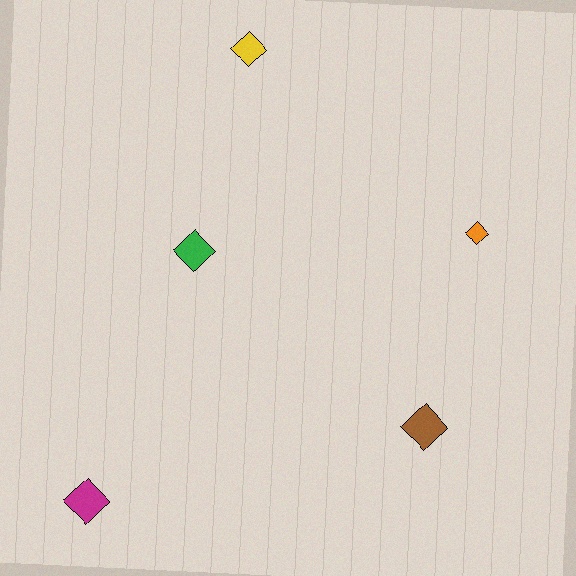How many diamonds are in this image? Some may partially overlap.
There are 5 diamonds.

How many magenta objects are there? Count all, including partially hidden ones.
There is 1 magenta object.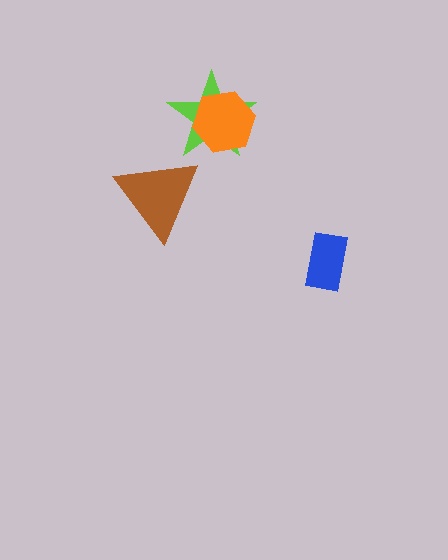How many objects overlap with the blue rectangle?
0 objects overlap with the blue rectangle.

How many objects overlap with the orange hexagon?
1 object overlaps with the orange hexagon.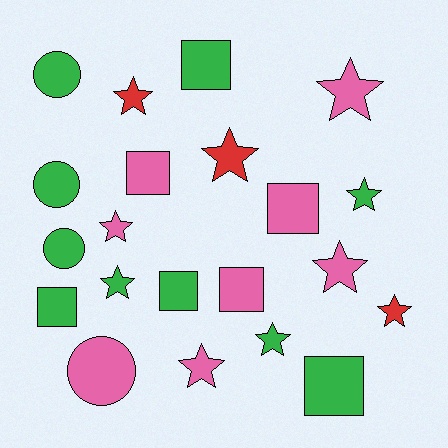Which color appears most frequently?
Green, with 10 objects.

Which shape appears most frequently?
Star, with 10 objects.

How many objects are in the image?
There are 21 objects.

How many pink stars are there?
There are 4 pink stars.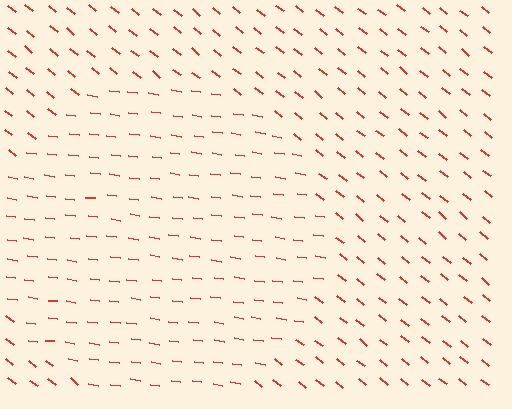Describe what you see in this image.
The image is filled with small red line segments. A circle region in the image has lines oriented differently from the surrounding lines, creating a visible texture boundary.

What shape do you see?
I see a circle.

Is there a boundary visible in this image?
Yes, there is a texture boundary formed by a change in line orientation.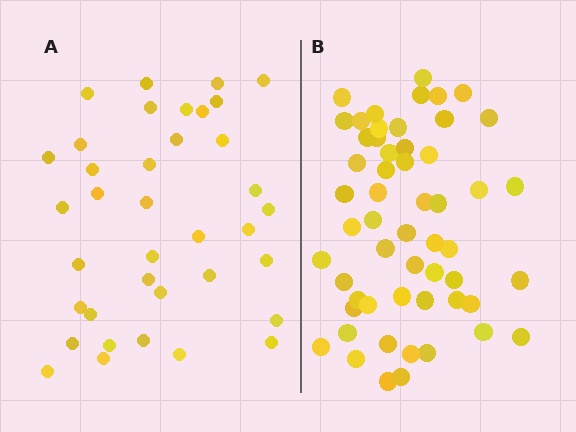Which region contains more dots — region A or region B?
Region B (the right region) has more dots.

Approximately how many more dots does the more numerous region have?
Region B has approximately 20 more dots than region A.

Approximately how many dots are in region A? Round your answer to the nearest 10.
About 40 dots. (The exact count is 37, which rounds to 40.)